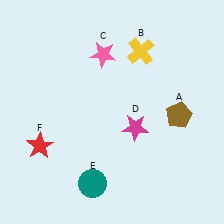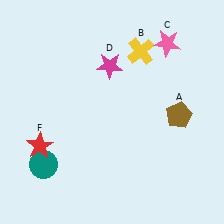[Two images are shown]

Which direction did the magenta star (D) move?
The magenta star (D) moved up.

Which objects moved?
The objects that moved are: the pink star (C), the magenta star (D), the teal circle (E).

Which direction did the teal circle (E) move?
The teal circle (E) moved left.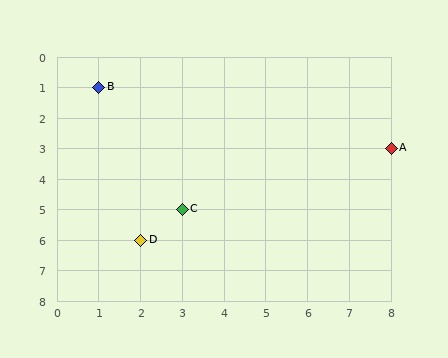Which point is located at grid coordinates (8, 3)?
Point A is at (8, 3).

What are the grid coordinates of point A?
Point A is at grid coordinates (8, 3).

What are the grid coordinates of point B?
Point B is at grid coordinates (1, 1).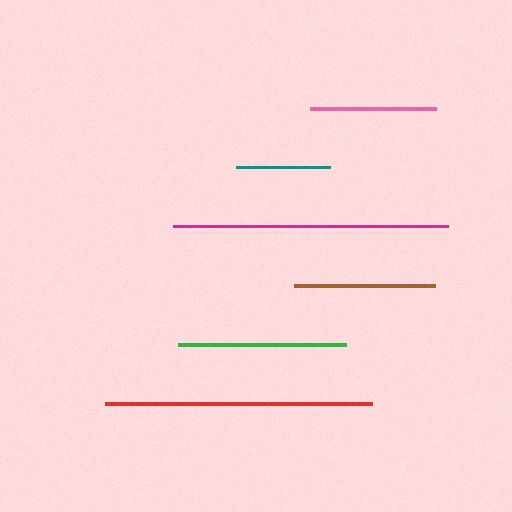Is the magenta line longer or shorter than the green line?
The magenta line is longer than the green line.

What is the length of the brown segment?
The brown segment is approximately 141 pixels long.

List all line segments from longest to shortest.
From longest to shortest: magenta, red, green, brown, pink, teal.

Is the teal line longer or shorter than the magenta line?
The magenta line is longer than the teal line.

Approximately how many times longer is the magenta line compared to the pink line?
The magenta line is approximately 2.2 times the length of the pink line.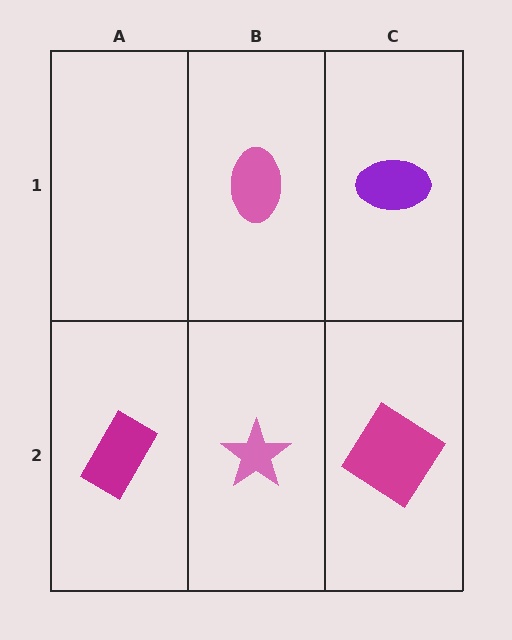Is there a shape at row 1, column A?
No, that cell is empty.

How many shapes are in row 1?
2 shapes.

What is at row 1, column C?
A purple ellipse.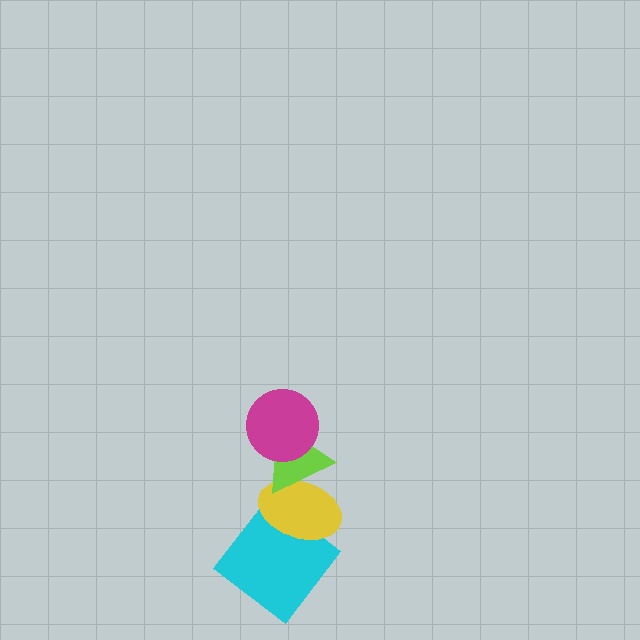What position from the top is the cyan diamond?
The cyan diamond is 4th from the top.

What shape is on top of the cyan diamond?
The yellow ellipse is on top of the cyan diamond.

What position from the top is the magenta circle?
The magenta circle is 1st from the top.